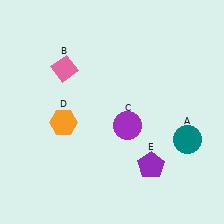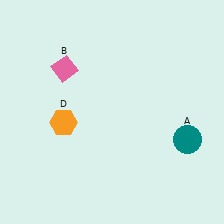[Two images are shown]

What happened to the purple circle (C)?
The purple circle (C) was removed in Image 2. It was in the bottom-right area of Image 1.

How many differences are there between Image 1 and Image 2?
There are 2 differences between the two images.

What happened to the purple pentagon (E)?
The purple pentagon (E) was removed in Image 2. It was in the bottom-right area of Image 1.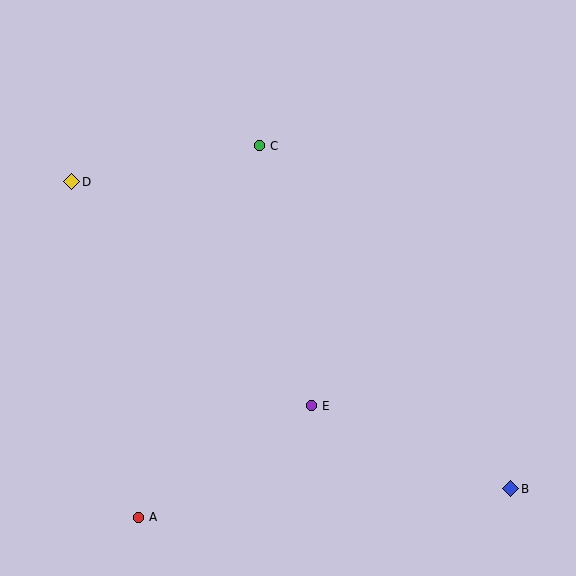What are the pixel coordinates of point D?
Point D is at (72, 182).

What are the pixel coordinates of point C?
Point C is at (260, 146).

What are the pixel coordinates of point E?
Point E is at (311, 406).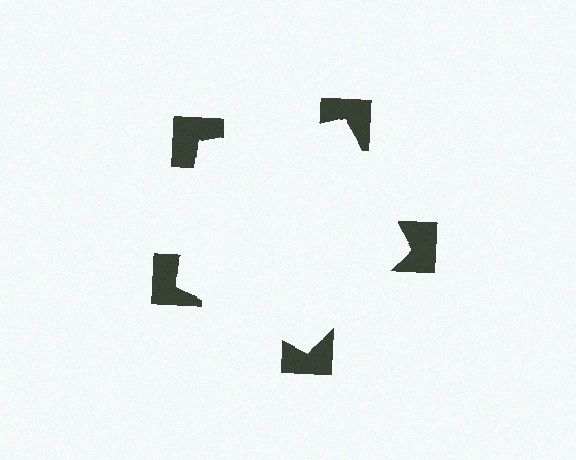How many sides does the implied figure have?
5 sides.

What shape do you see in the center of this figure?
An illusory pentagon — its edges are inferred from the aligned wedge cuts in the notched squares, not physically drawn.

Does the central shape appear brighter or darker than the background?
It typically appears slightly brighter than the background, even though no actual brightness change is drawn.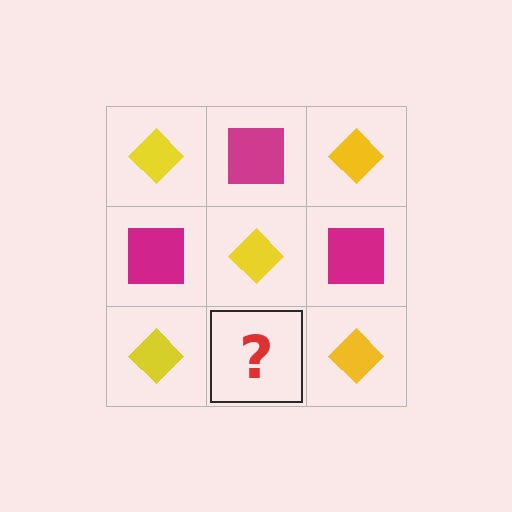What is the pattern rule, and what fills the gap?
The rule is that it alternates yellow diamond and magenta square in a checkerboard pattern. The gap should be filled with a magenta square.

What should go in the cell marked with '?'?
The missing cell should contain a magenta square.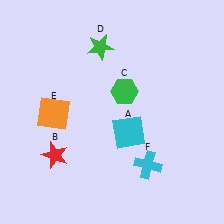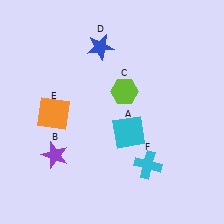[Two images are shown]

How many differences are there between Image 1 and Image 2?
There are 3 differences between the two images.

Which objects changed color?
B changed from red to purple. C changed from green to lime. D changed from green to blue.